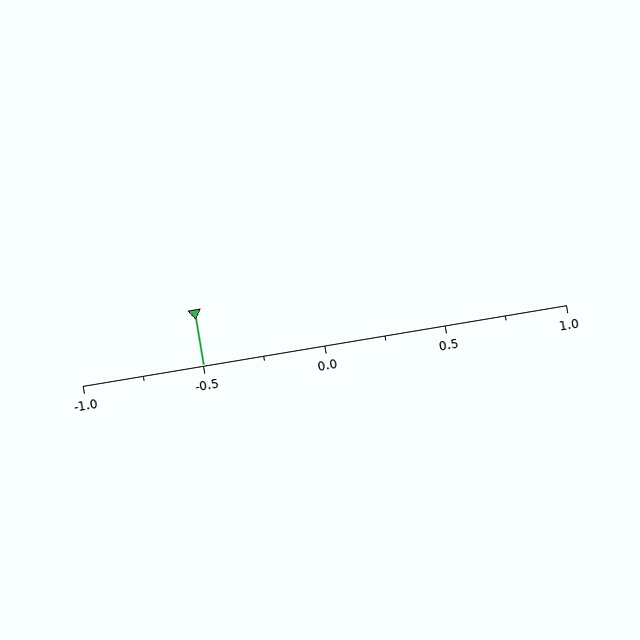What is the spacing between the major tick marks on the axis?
The major ticks are spaced 0.5 apart.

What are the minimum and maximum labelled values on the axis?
The axis runs from -1.0 to 1.0.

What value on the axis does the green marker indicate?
The marker indicates approximately -0.5.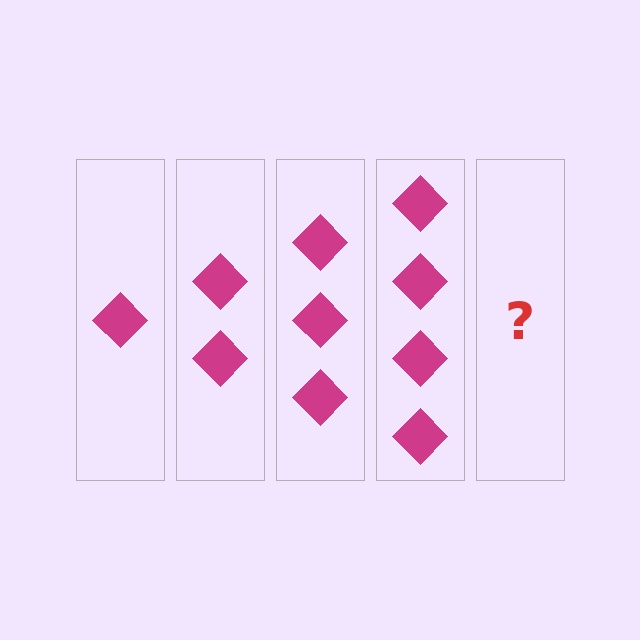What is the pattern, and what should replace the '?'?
The pattern is that each step adds one more diamond. The '?' should be 5 diamonds.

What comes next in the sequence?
The next element should be 5 diamonds.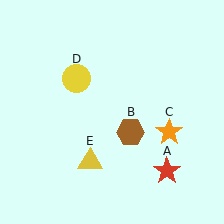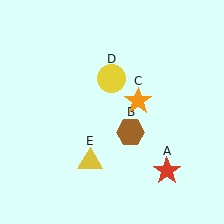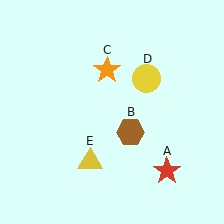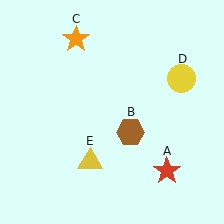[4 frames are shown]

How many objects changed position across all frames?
2 objects changed position: orange star (object C), yellow circle (object D).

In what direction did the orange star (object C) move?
The orange star (object C) moved up and to the left.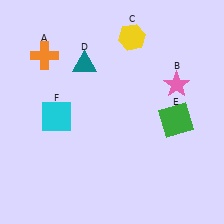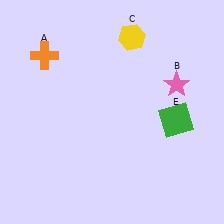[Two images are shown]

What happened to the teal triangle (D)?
The teal triangle (D) was removed in Image 2. It was in the top-left area of Image 1.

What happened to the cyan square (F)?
The cyan square (F) was removed in Image 2. It was in the bottom-left area of Image 1.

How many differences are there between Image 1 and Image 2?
There are 2 differences between the two images.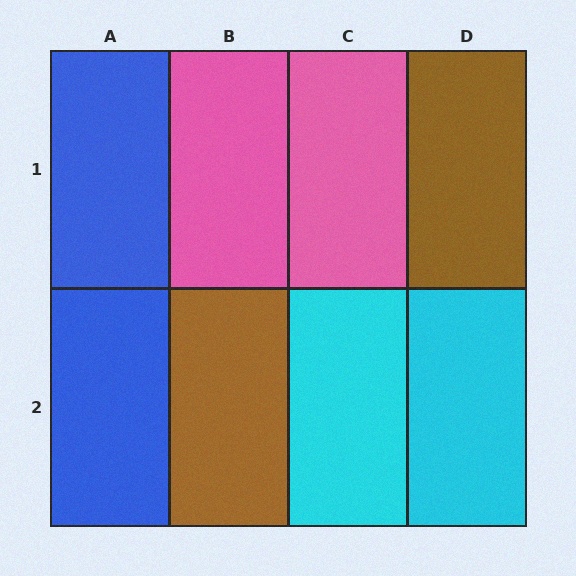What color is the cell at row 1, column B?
Pink.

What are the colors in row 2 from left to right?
Blue, brown, cyan, cyan.